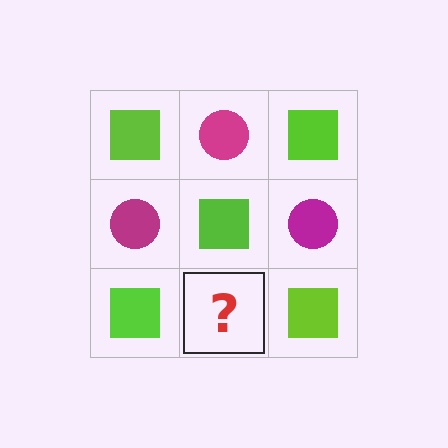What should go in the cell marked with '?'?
The missing cell should contain a magenta circle.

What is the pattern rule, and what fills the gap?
The rule is that it alternates lime square and magenta circle in a checkerboard pattern. The gap should be filled with a magenta circle.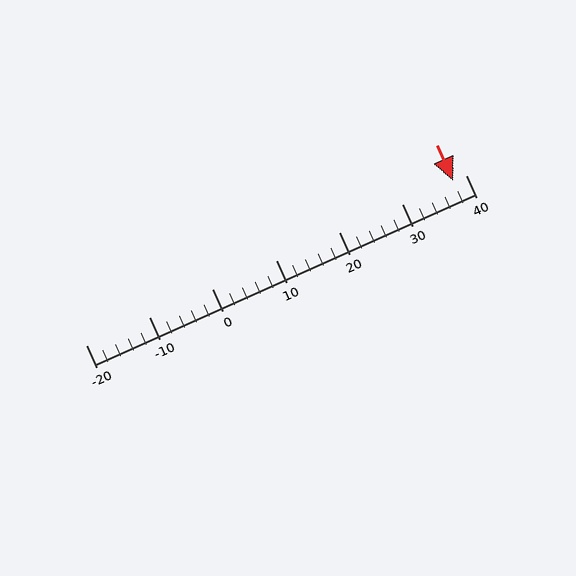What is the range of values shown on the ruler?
The ruler shows values from -20 to 40.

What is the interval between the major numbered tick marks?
The major tick marks are spaced 10 units apart.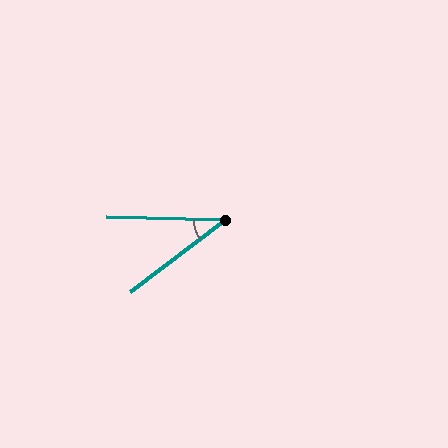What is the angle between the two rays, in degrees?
Approximately 39 degrees.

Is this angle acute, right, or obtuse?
It is acute.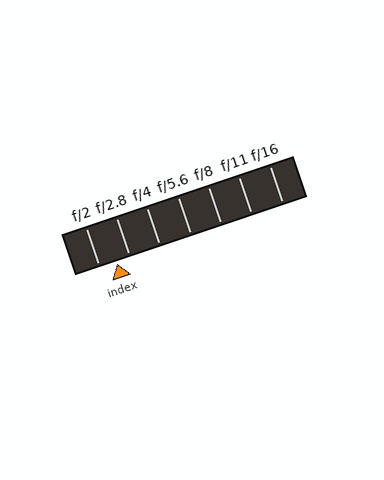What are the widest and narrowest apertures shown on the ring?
The widest aperture shown is f/2 and the narrowest is f/16.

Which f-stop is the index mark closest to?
The index mark is closest to f/2.8.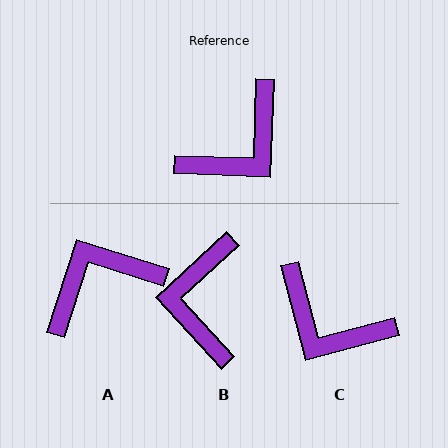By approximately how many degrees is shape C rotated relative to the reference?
Approximately 73 degrees clockwise.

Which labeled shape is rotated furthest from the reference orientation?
A, about 164 degrees away.